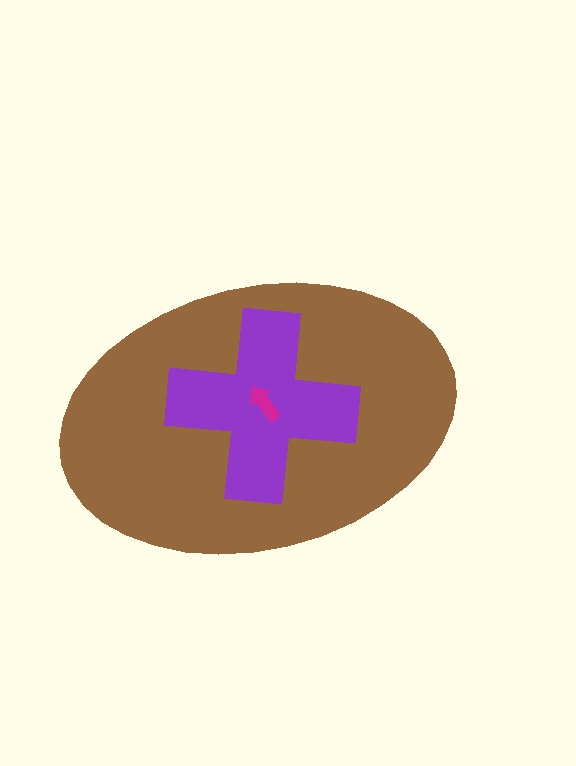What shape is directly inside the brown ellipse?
The purple cross.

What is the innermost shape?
The magenta arrow.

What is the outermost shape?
The brown ellipse.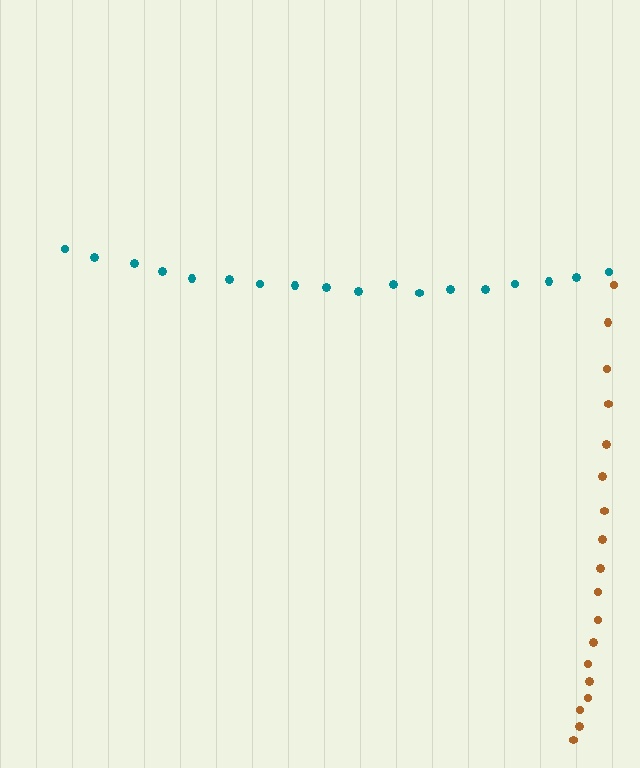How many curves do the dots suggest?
There are 2 distinct paths.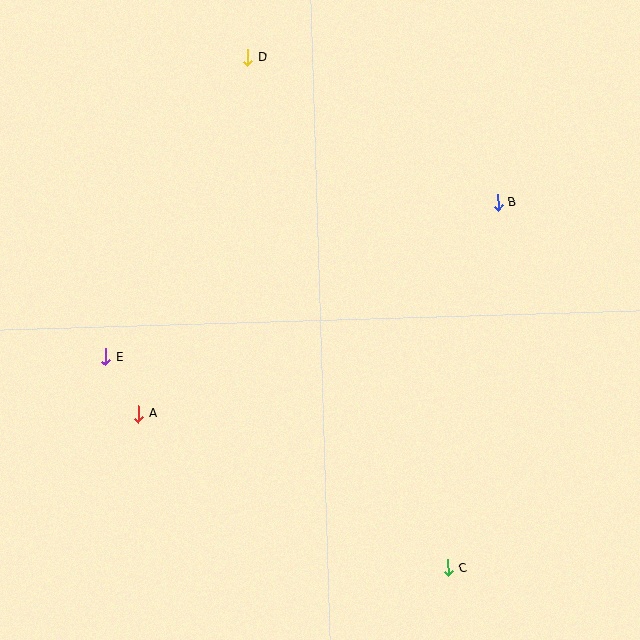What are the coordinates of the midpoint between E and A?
The midpoint between E and A is at (122, 385).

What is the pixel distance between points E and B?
The distance between E and B is 422 pixels.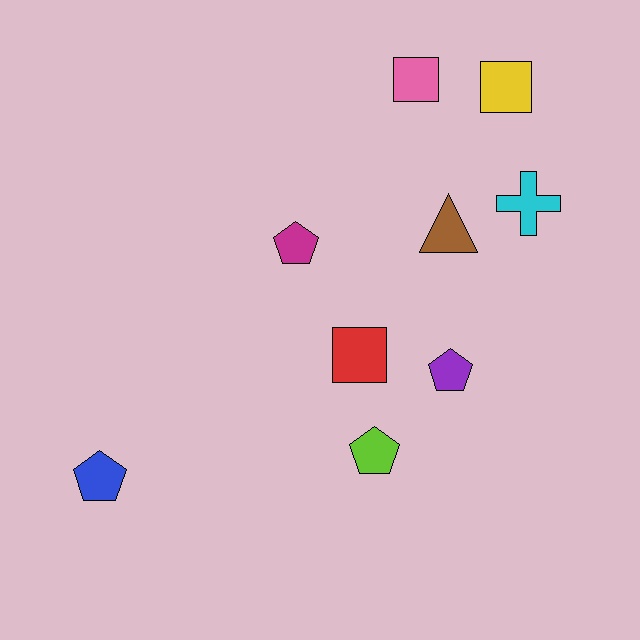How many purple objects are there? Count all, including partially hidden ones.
There is 1 purple object.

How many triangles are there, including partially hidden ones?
There is 1 triangle.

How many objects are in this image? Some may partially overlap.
There are 9 objects.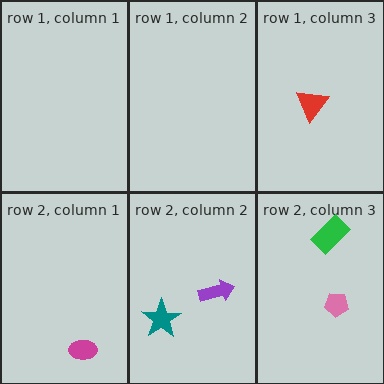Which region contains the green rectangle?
The row 2, column 3 region.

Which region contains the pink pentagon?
The row 2, column 3 region.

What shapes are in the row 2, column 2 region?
The purple arrow, the teal star.